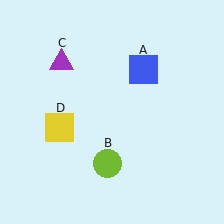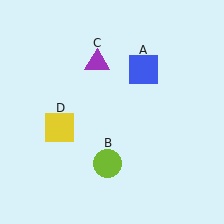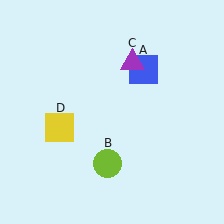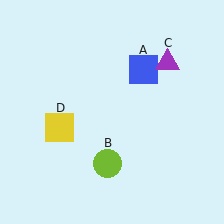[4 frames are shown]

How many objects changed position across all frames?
1 object changed position: purple triangle (object C).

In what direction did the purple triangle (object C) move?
The purple triangle (object C) moved right.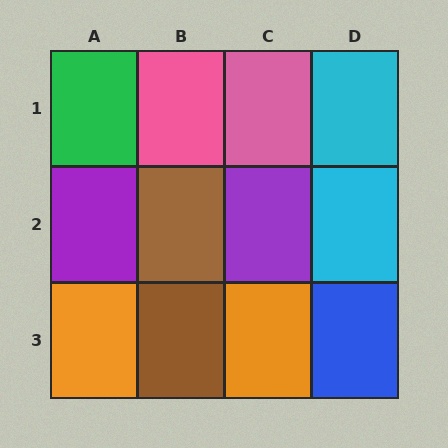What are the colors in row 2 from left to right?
Purple, brown, purple, cyan.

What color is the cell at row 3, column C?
Orange.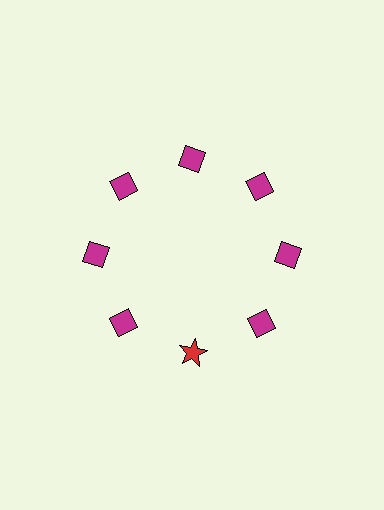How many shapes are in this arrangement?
There are 8 shapes arranged in a ring pattern.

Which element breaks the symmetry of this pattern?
The red star at roughly the 6 o'clock position breaks the symmetry. All other shapes are magenta diamonds.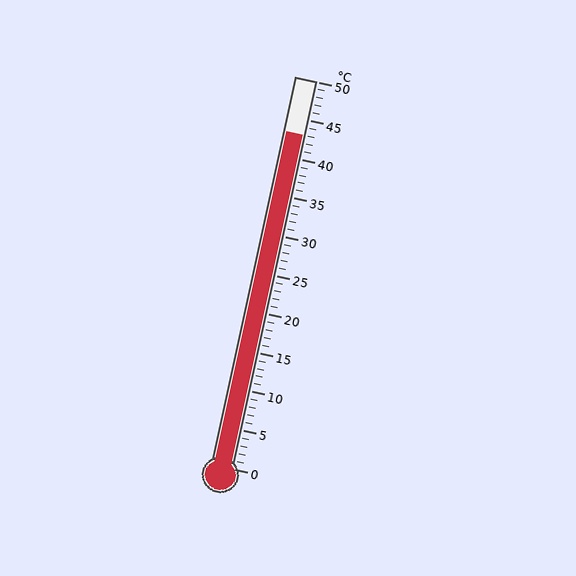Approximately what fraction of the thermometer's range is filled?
The thermometer is filled to approximately 85% of its range.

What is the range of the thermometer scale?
The thermometer scale ranges from 0°C to 50°C.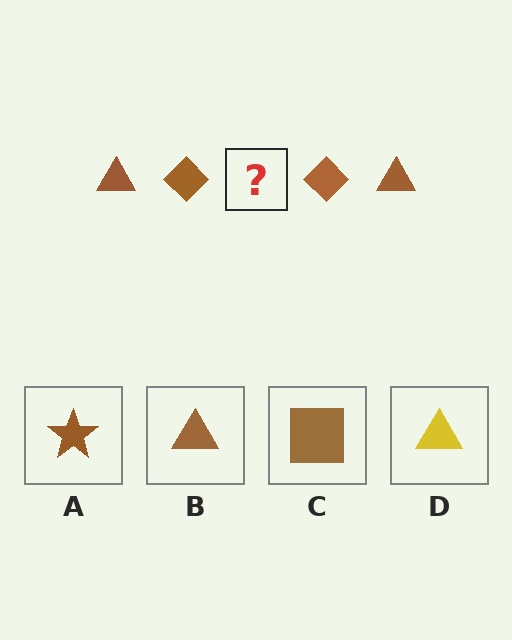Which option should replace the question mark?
Option B.